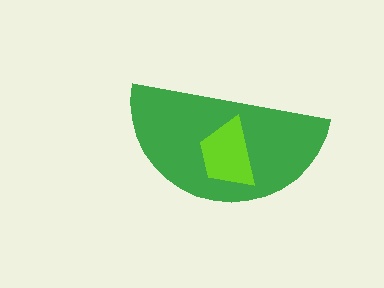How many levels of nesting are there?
2.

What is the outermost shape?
The green semicircle.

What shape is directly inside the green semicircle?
The lime trapezoid.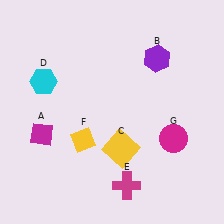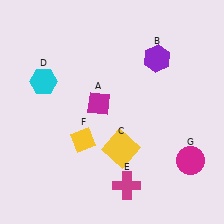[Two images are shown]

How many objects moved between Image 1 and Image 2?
2 objects moved between the two images.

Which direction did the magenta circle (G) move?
The magenta circle (G) moved down.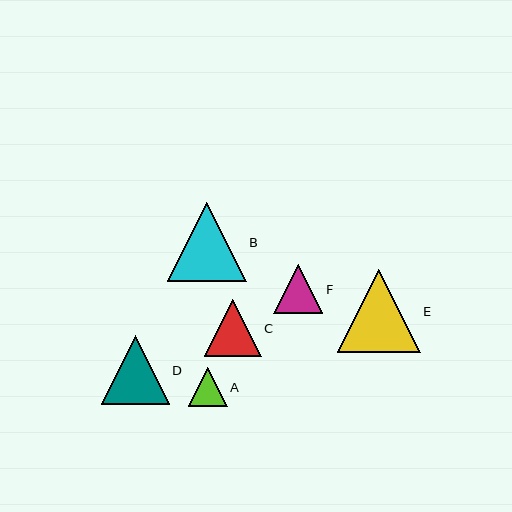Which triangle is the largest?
Triangle E is the largest with a size of approximately 83 pixels.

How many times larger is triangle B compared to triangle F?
Triangle B is approximately 1.6 times the size of triangle F.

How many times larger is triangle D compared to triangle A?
Triangle D is approximately 1.8 times the size of triangle A.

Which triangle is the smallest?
Triangle A is the smallest with a size of approximately 39 pixels.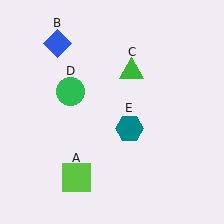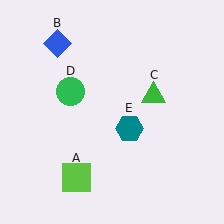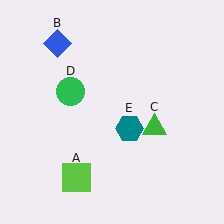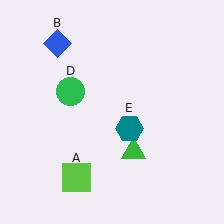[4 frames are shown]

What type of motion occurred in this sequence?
The green triangle (object C) rotated clockwise around the center of the scene.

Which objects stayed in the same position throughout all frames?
Lime square (object A) and blue diamond (object B) and green circle (object D) and teal hexagon (object E) remained stationary.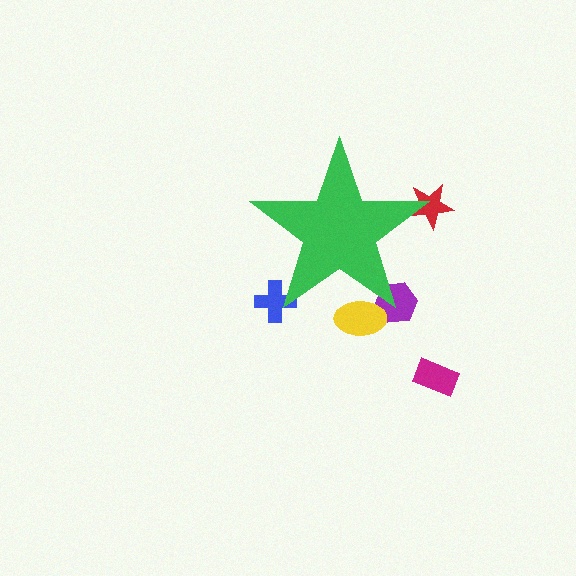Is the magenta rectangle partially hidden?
No, the magenta rectangle is fully visible.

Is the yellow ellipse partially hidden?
Yes, the yellow ellipse is partially hidden behind the green star.